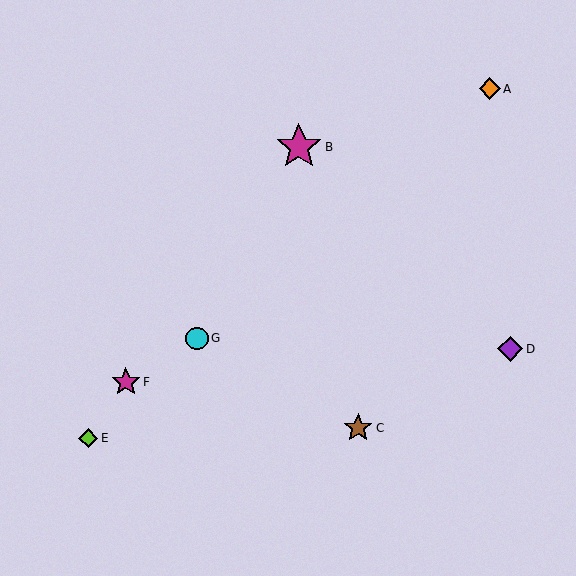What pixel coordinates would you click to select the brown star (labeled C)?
Click at (358, 428) to select the brown star C.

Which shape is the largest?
The magenta star (labeled B) is the largest.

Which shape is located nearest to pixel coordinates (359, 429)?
The brown star (labeled C) at (358, 428) is nearest to that location.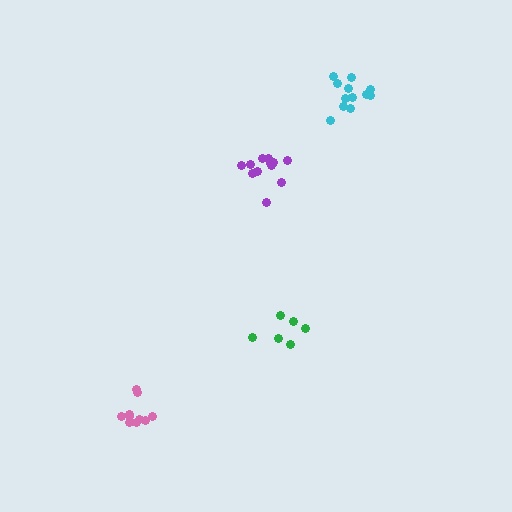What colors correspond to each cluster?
The clusters are colored: purple, pink, green, cyan.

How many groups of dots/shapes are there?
There are 4 groups.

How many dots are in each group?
Group 1: 12 dots, Group 2: 10 dots, Group 3: 6 dots, Group 4: 12 dots (40 total).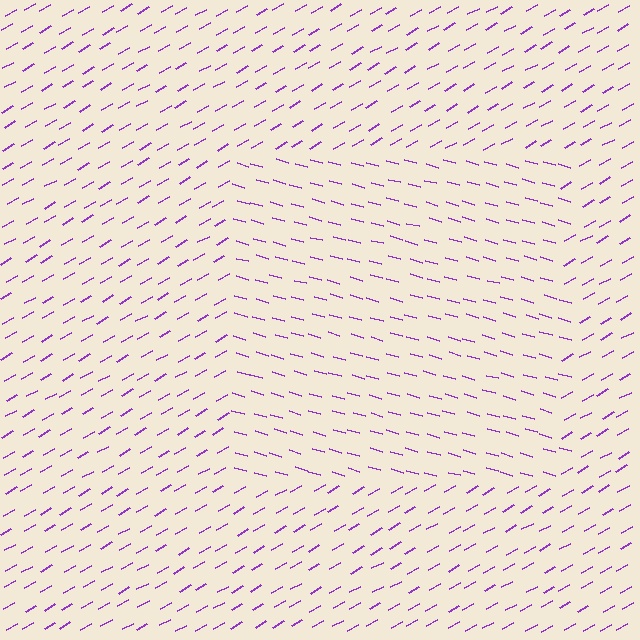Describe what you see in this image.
The image is filled with small purple line segments. A rectangle region in the image has lines oriented differently from the surrounding lines, creating a visible texture boundary.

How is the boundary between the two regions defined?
The boundary is defined purely by a change in line orientation (approximately 45 degrees difference). All lines are the same color and thickness.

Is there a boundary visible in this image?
Yes, there is a texture boundary formed by a change in line orientation.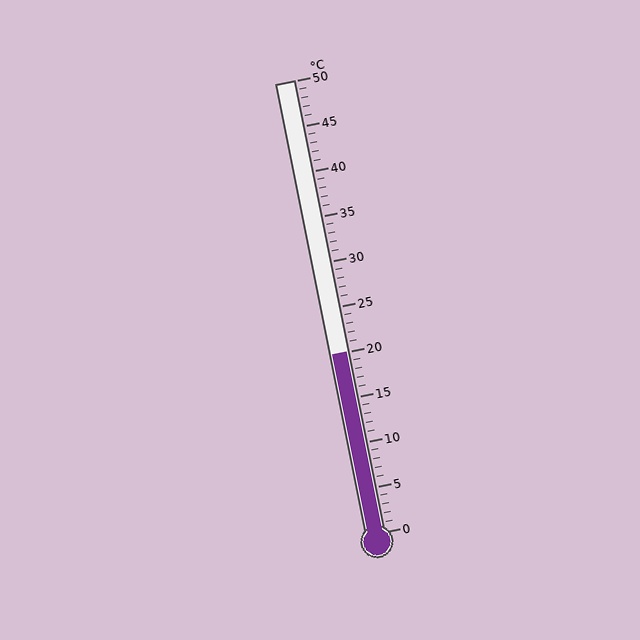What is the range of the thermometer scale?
The thermometer scale ranges from 0°C to 50°C.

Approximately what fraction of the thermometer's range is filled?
The thermometer is filled to approximately 40% of its range.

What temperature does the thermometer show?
The thermometer shows approximately 20°C.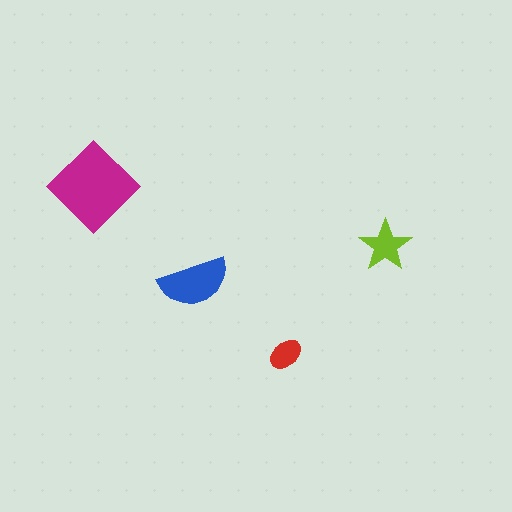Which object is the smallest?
The red ellipse.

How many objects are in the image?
There are 4 objects in the image.